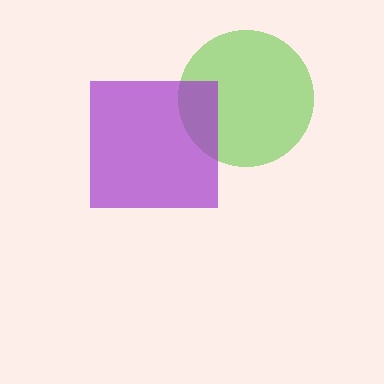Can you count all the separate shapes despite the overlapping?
Yes, there are 2 separate shapes.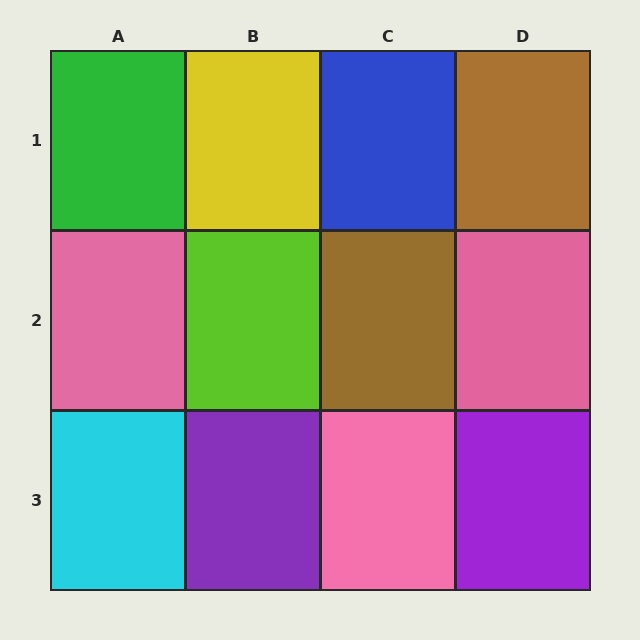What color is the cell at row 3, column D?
Purple.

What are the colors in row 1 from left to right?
Green, yellow, blue, brown.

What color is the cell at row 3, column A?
Cyan.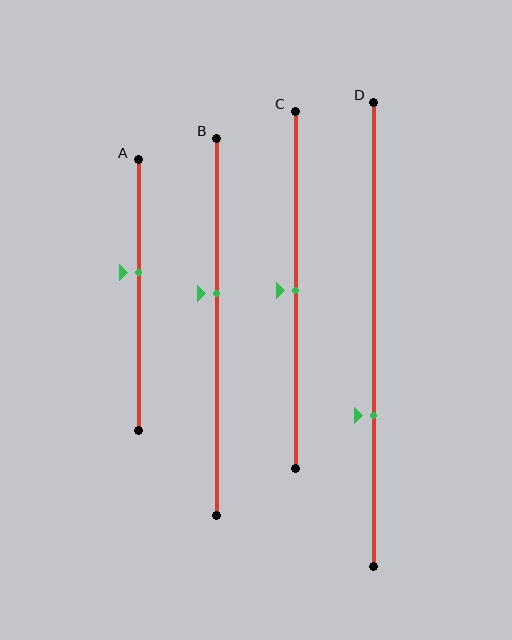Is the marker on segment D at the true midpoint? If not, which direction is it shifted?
No, the marker on segment D is shifted downward by about 18% of the segment length.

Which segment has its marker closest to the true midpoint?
Segment C has its marker closest to the true midpoint.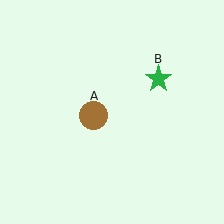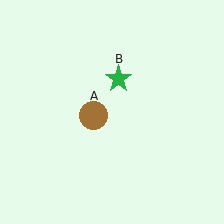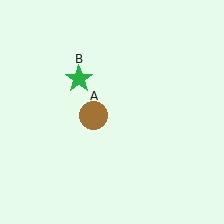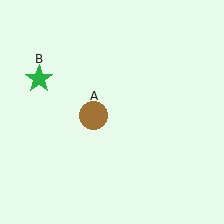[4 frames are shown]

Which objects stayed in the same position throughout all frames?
Brown circle (object A) remained stationary.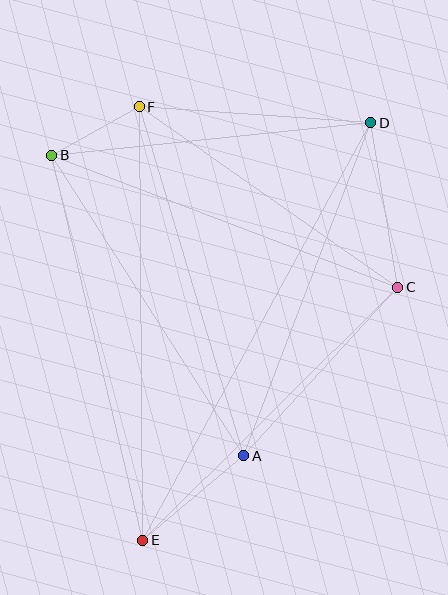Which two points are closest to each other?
Points B and F are closest to each other.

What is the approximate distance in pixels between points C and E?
The distance between C and E is approximately 359 pixels.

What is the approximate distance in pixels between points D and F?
The distance between D and F is approximately 232 pixels.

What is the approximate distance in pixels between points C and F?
The distance between C and F is approximately 315 pixels.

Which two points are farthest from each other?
Points D and E are farthest from each other.